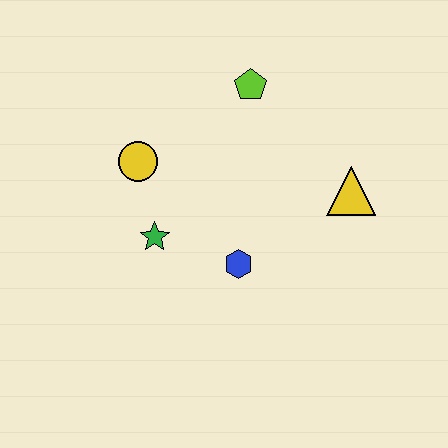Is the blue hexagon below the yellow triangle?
Yes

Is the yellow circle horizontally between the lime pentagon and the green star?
No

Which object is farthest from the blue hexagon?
The lime pentagon is farthest from the blue hexagon.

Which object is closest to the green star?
The yellow circle is closest to the green star.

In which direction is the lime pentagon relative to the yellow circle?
The lime pentagon is to the right of the yellow circle.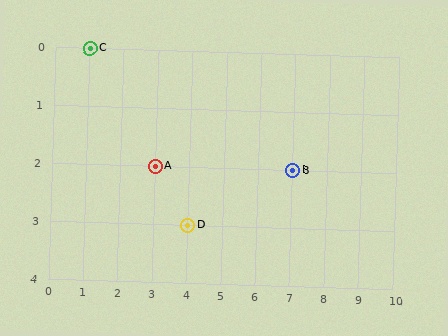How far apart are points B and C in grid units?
Points B and C are 6 columns and 2 rows apart (about 6.3 grid units diagonally).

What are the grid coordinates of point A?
Point A is at grid coordinates (3, 2).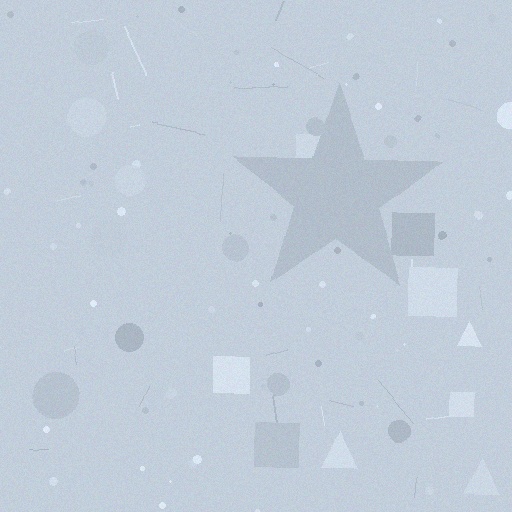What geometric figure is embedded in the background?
A star is embedded in the background.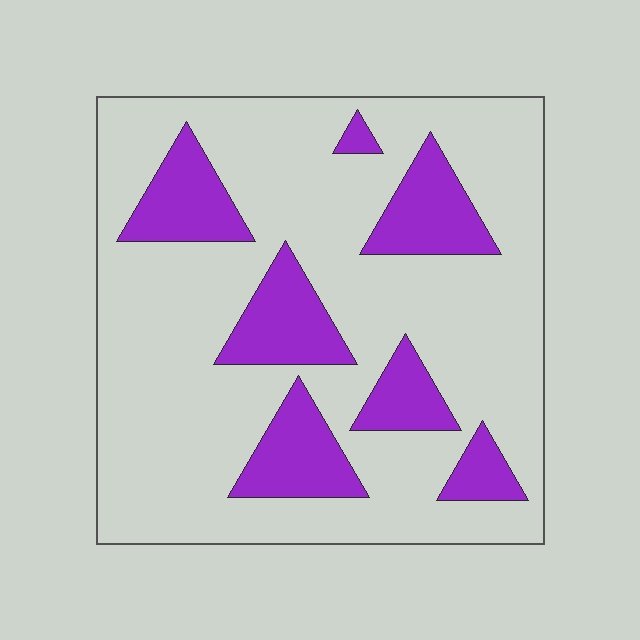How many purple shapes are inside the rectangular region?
7.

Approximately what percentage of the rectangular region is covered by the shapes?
Approximately 25%.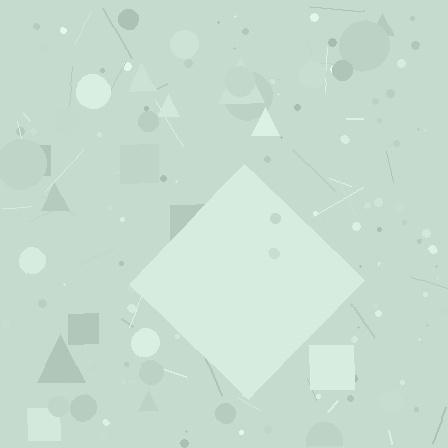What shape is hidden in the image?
A diamond is hidden in the image.